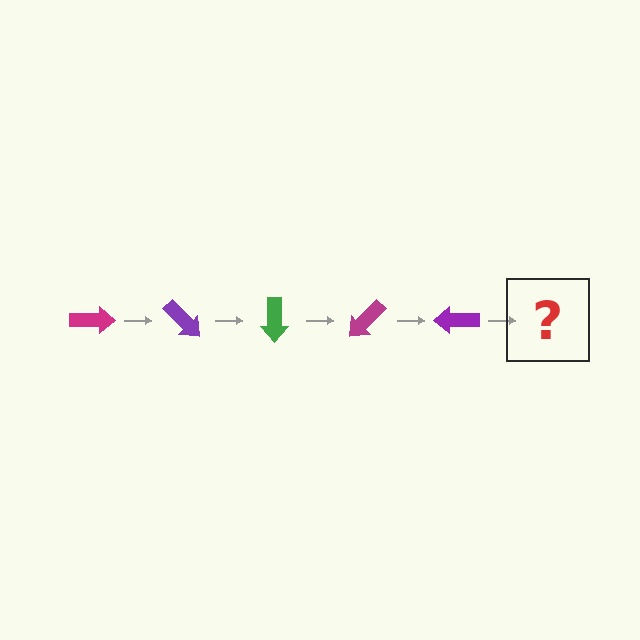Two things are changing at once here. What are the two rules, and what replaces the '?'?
The two rules are that it rotates 45 degrees each step and the color cycles through magenta, purple, and green. The '?' should be a green arrow, rotated 225 degrees from the start.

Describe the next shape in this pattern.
It should be a green arrow, rotated 225 degrees from the start.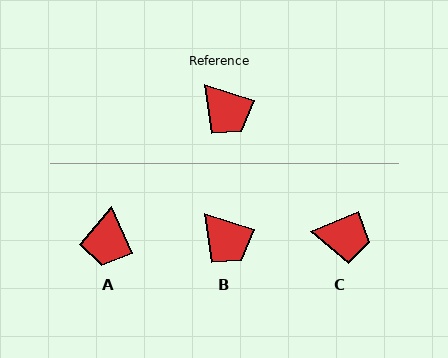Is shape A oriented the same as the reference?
No, it is off by about 48 degrees.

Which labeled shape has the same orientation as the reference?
B.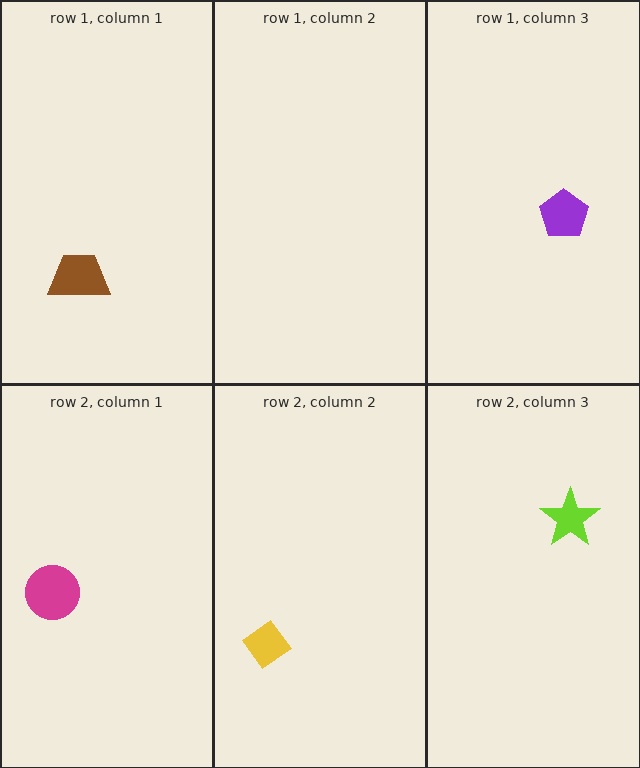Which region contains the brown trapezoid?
The row 1, column 1 region.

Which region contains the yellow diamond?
The row 2, column 2 region.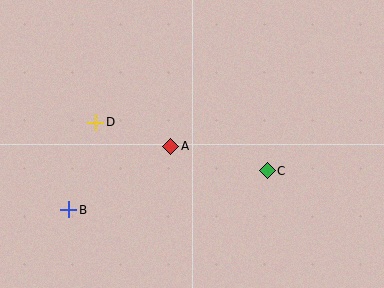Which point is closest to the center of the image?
Point A at (171, 146) is closest to the center.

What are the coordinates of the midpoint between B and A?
The midpoint between B and A is at (120, 178).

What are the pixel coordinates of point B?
Point B is at (69, 210).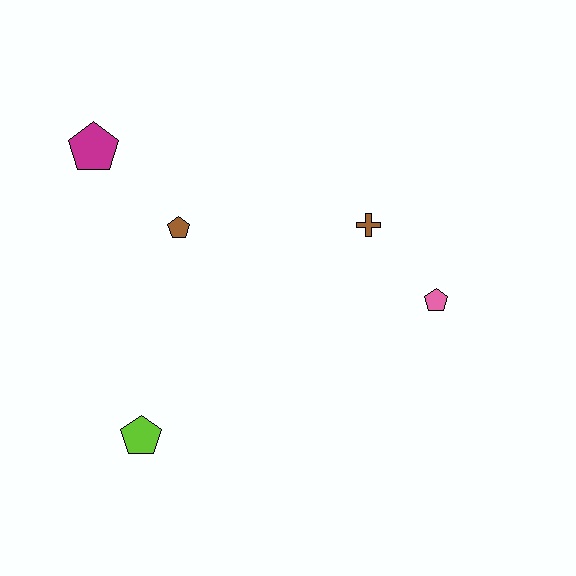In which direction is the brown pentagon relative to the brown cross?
The brown pentagon is to the left of the brown cross.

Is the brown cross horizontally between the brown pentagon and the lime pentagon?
No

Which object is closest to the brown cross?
The pink pentagon is closest to the brown cross.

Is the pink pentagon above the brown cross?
No